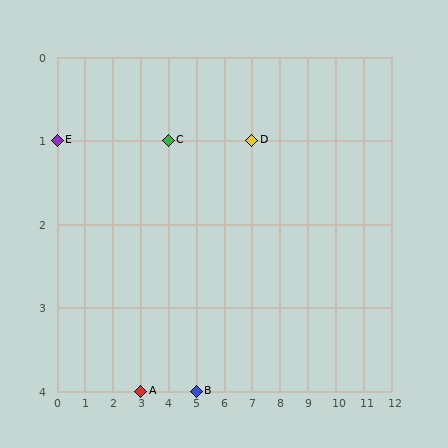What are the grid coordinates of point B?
Point B is at grid coordinates (5, 4).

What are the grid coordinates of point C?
Point C is at grid coordinates (4, 1).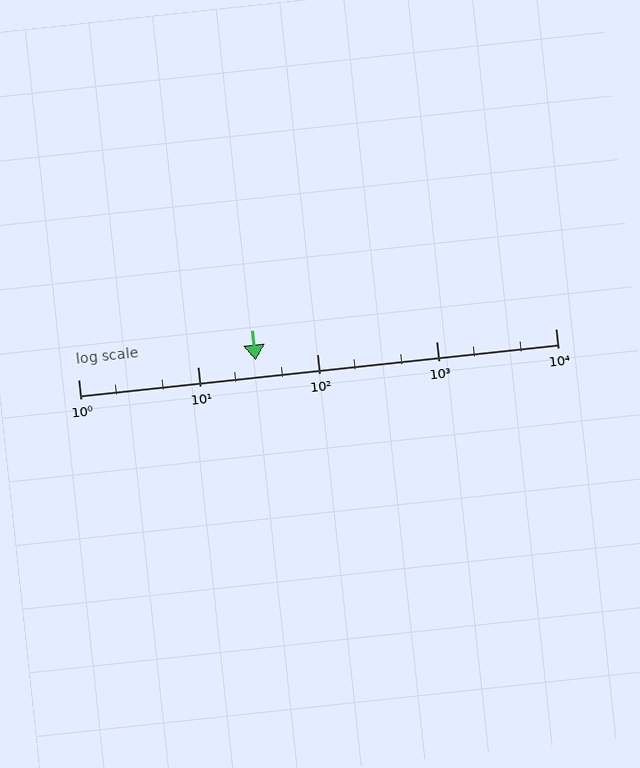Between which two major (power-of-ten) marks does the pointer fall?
The pointer is between 10 and 100.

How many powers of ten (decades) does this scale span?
The scale spans 4 decades, from 1 to 10000.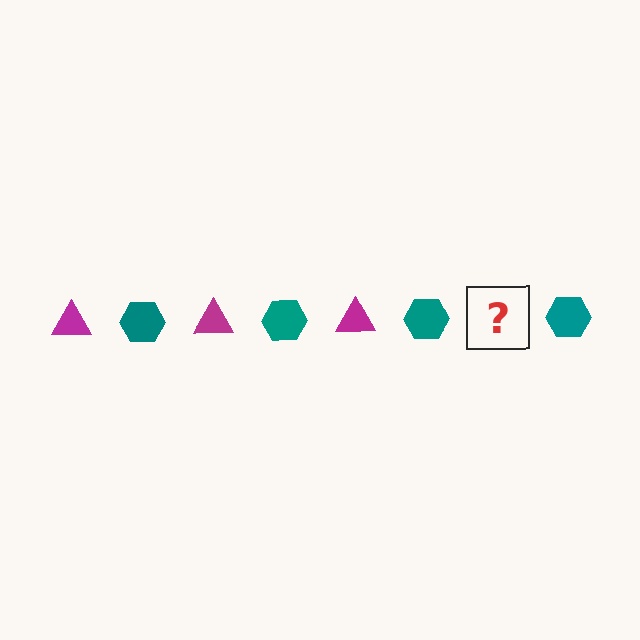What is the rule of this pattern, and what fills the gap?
The rule is that the pattern alternates between magenta triangle and teal hexagon. The gap should be filled with a magenta triangle.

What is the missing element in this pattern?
The missing element is a magenta triangle.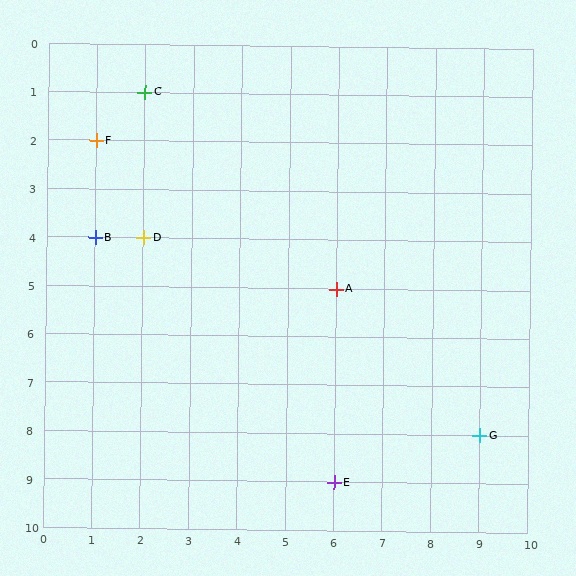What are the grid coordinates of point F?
Point F is at grid coordinates (1, 2).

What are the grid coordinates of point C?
Point C is at grid coordinates (2, 1).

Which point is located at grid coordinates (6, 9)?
Point E is at (6, 9).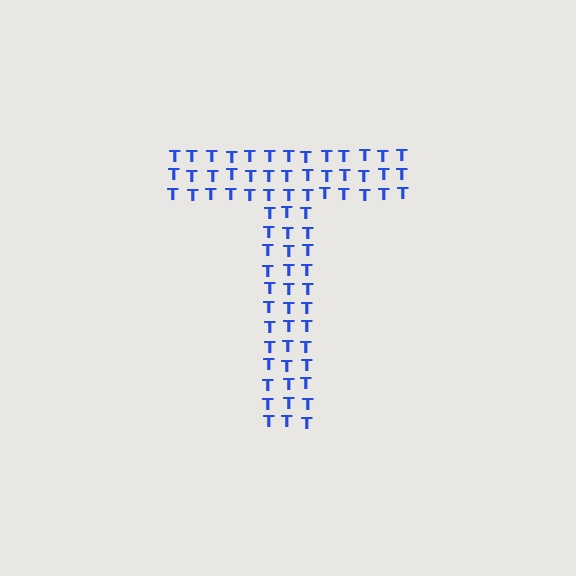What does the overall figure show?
The overall figure shows the letter T.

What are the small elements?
The small elements are letter T's.